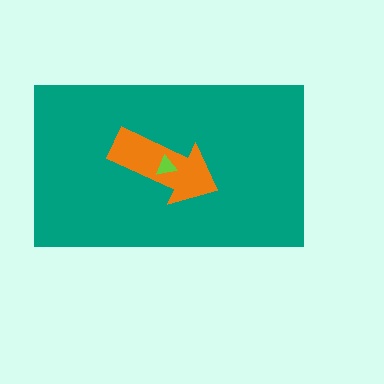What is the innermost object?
The lime triangle.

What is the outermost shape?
The teal rectangle.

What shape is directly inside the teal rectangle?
The orange arrow.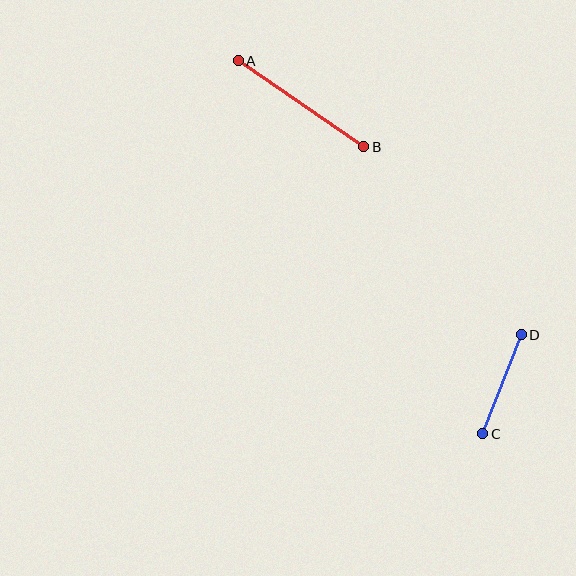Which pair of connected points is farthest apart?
Points A and B are farthest apart.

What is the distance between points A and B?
The distance is approximately 152 pixels.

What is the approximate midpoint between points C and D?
The midpoint is at approximately (502, 384) pixels.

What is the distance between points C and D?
The distance is approximately 106 pixels.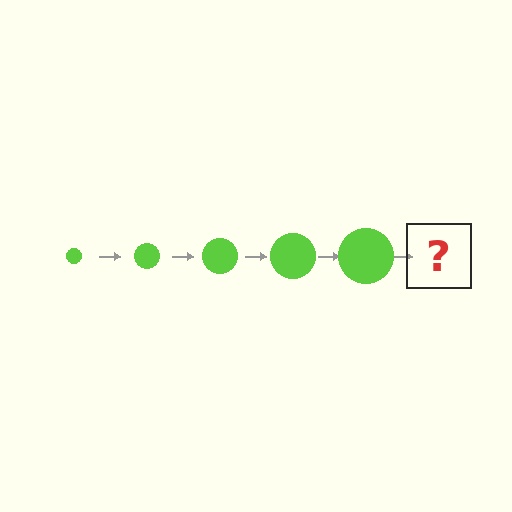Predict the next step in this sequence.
The next step is a lime circle, larger than the previous one.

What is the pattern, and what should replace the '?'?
The pattern is that the circle gets progressively larger each step. The '?' should be a lime circle, larger than the previous one.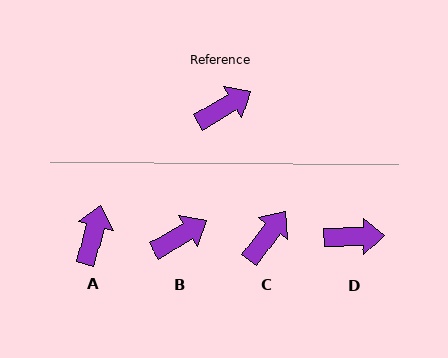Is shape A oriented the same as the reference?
No, it is off by about 45 degrees.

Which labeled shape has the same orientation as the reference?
B.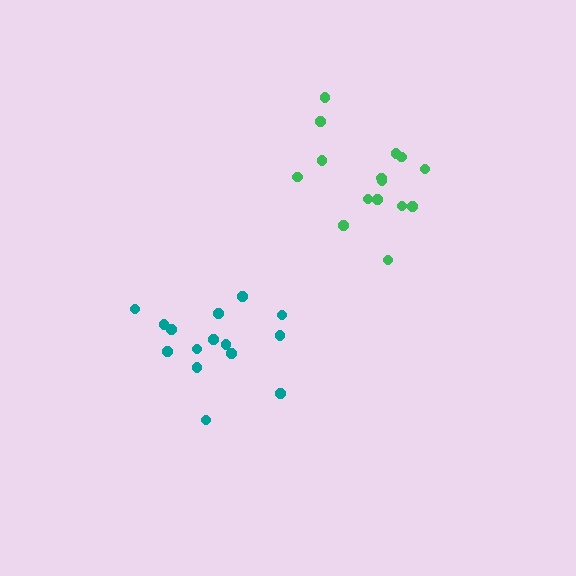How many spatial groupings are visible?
There are 2 spatial groupings.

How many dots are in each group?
Group 1: 15 dots, Group 2: 15 dots (30 total).